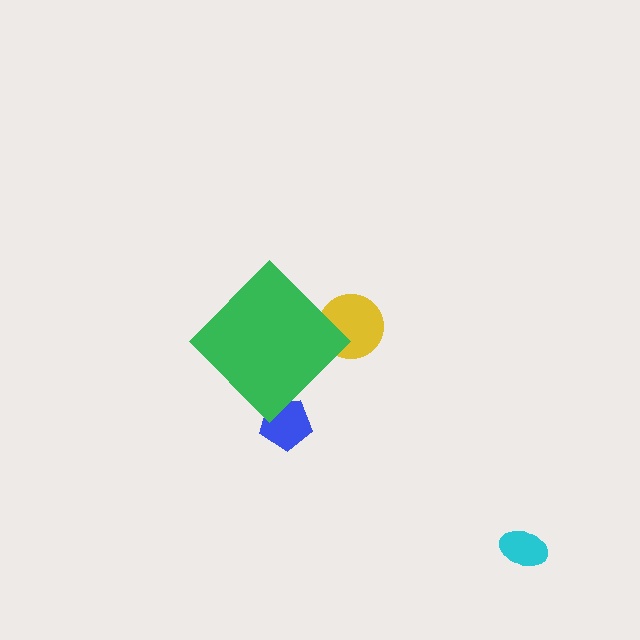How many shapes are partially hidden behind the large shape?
2 shapes are partially hidden.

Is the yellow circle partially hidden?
Yes, the yellow circle is partially hidden behind the green diamond.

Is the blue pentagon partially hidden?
Yes, the blue pentagon is partially hidden behind the green diamond.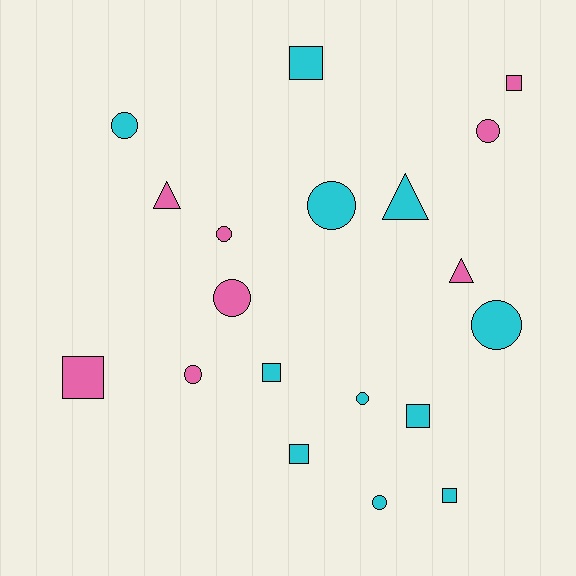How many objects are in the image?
There are 19 objects.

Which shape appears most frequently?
Circle, with 9 objects.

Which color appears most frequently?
Cyan, with 11 objects.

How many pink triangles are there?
There are 2 pink triangles.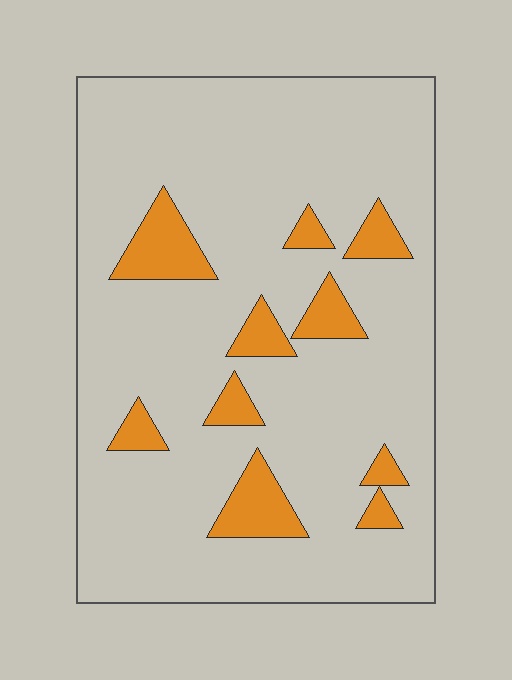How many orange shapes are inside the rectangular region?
10.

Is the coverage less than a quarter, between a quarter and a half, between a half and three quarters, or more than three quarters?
Less than a quarter.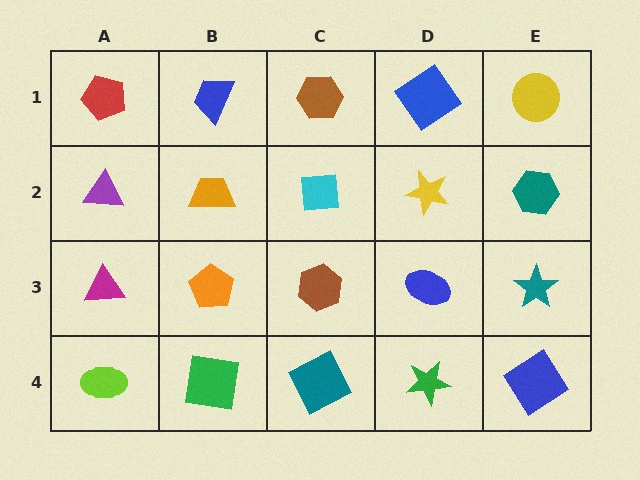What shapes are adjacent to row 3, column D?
A yellow star (row 2, column D), a green star (row 4, column D), a brown hexagon (row 3, column C), a teal star (row 3, column E).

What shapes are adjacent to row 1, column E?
A teal hexagon (row 2, column E), a blue diamond (row 1, column D).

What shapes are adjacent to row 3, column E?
A teal hexagon (row 2, column E), a blue diamond (row 4, column E), a blue ellipse (row 3, column D).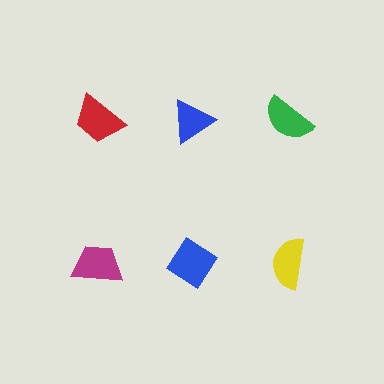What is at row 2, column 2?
A blue diamond.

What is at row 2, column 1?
A magenta trapezoid.